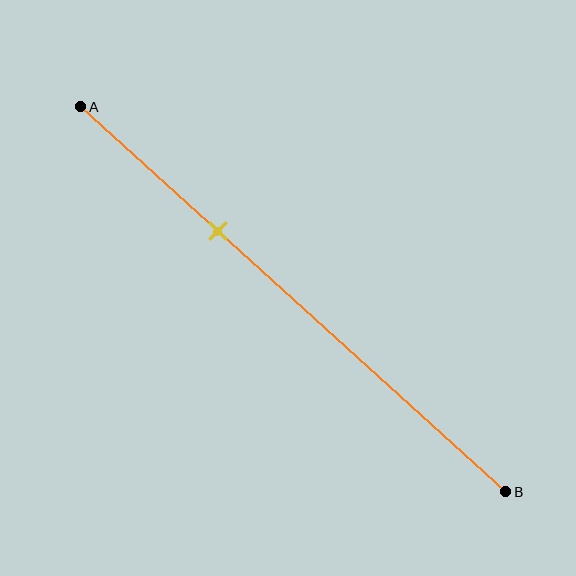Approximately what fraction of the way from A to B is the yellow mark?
The yellow mark is approximately 30% of the way from A to B.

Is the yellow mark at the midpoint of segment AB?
No, the mark is at about 30% from A, not at the 50% midpoint.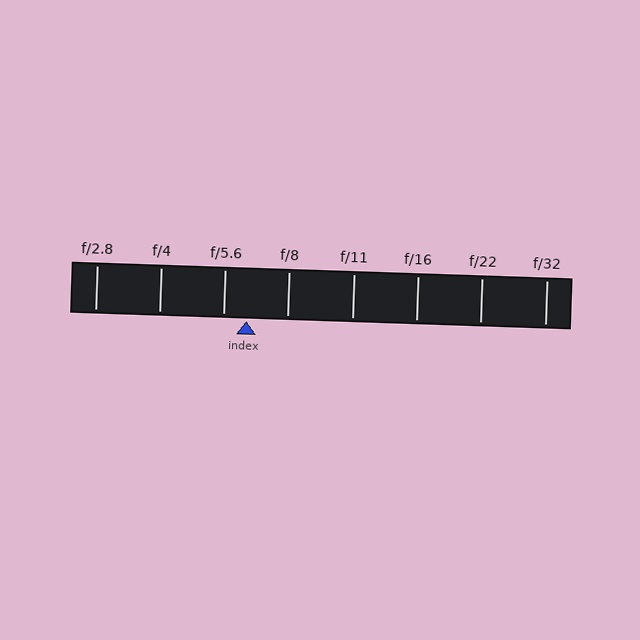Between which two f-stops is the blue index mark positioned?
The index mark is between f/5.6 and f/8.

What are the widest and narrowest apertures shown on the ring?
The widest aperture shown is f/2.8 and the narrowest is f/32.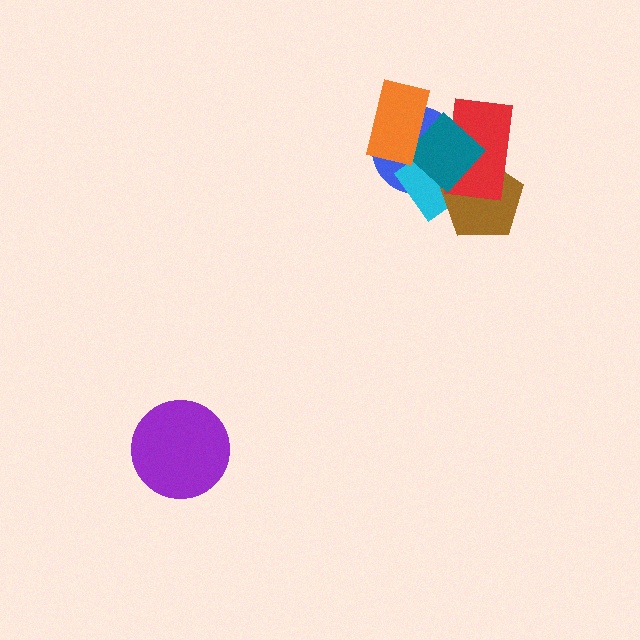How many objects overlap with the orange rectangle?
3 objects overlap with the orange rectangle.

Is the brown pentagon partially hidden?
Yes, it is partially covered by another shape.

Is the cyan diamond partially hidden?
Yes, it is partially covered by another shape.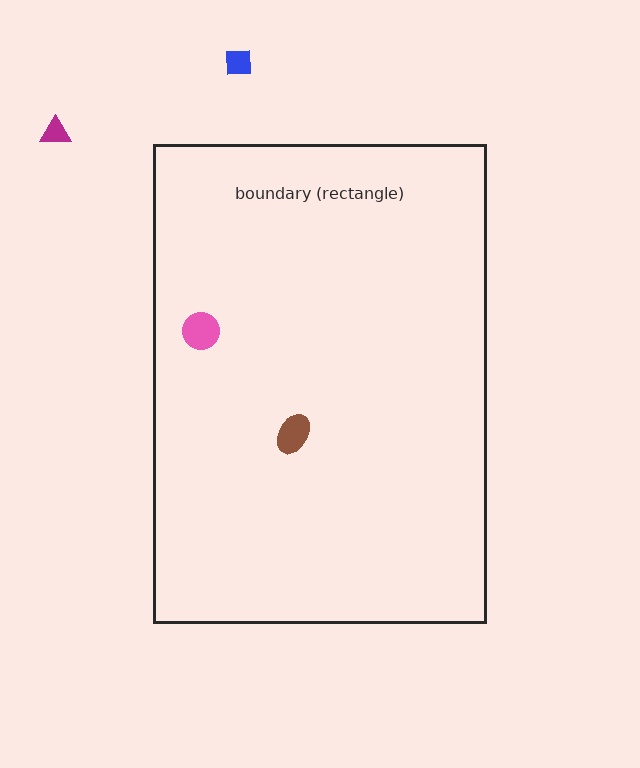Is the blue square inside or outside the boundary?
Outside.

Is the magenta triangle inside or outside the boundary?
Outside.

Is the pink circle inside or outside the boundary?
Inside.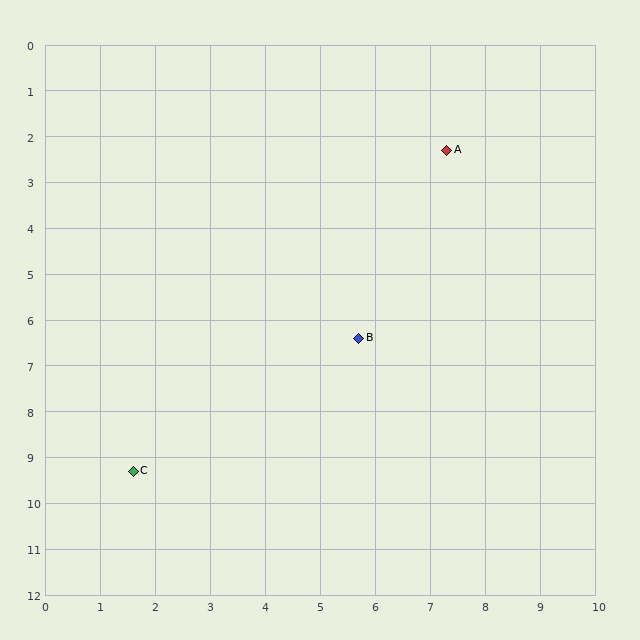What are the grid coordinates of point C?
Point C is at approximately (1.6, 9.3).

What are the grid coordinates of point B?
Point B is at approximately (5.7, 6.4).